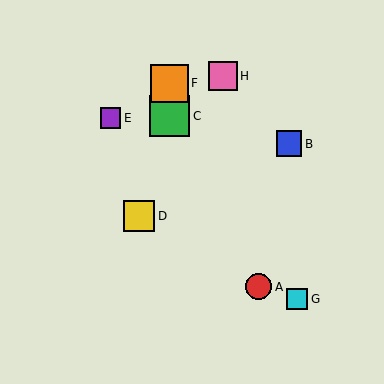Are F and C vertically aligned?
Yes, both are at x≈169.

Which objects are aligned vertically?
Objects C, F are aligned vertically.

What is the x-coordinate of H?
Object H is at x≈223.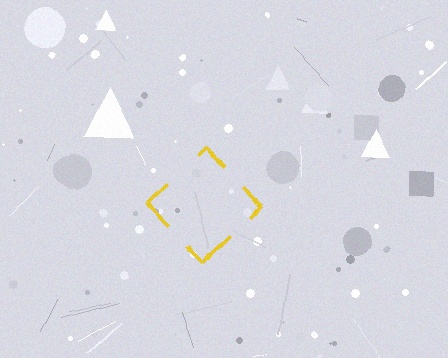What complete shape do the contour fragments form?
The contour fragments form a diamond.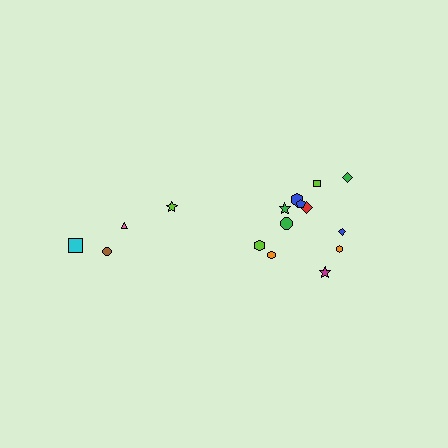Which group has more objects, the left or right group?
The right group.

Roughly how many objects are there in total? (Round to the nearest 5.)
Roughly 15 objects in total.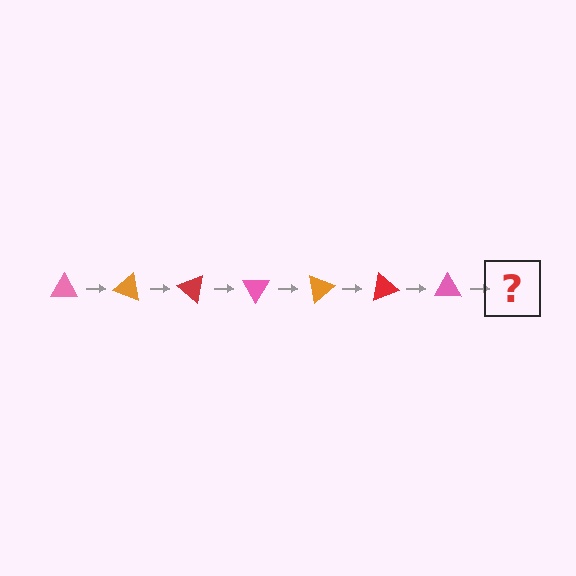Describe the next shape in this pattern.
It should be an orange triangle, rotated 140 degrees from the start.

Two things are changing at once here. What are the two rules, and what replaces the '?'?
The two rules are that it rotates 20 degrees each step and the color cycles through pink, orange, and red. The '?' should be an orange triangle, rotated 140 degrees from the start.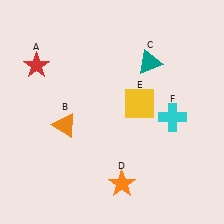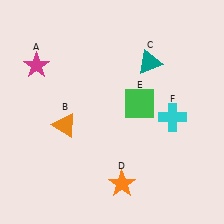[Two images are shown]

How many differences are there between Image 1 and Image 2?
There are 2 differences between the two images.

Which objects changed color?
A changed from red to magenta. E changed from yellow to green.